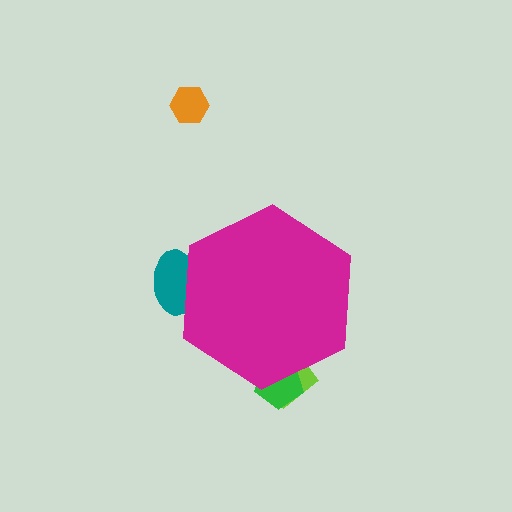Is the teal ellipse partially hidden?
Yes, the teal ellipse is partially hidden behind the magenta hexagon.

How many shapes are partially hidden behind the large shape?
3 shapes are partially hidden.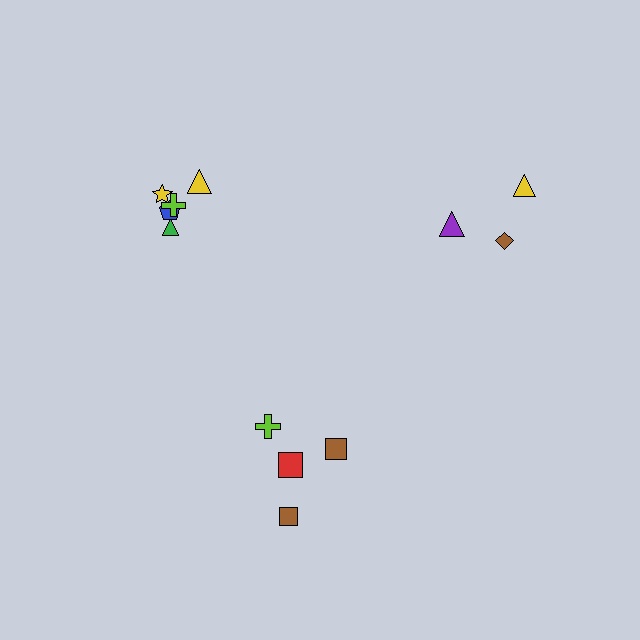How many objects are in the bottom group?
There are 4 objects.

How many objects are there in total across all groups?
There are 12 objects.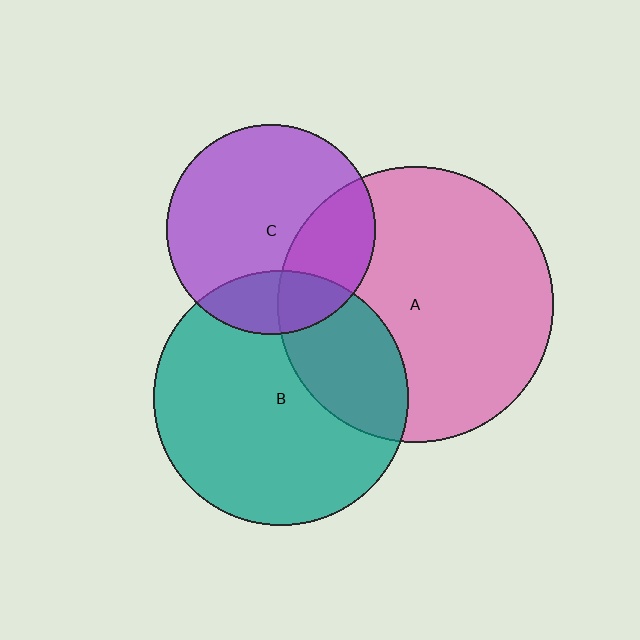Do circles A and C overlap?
Yes.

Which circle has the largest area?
Circle A (pink).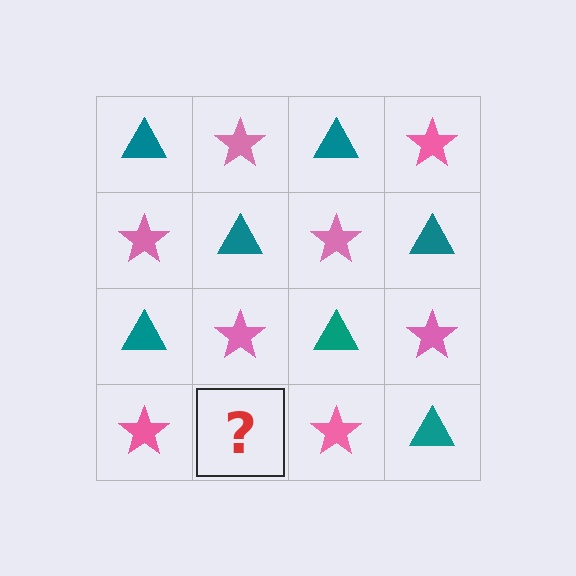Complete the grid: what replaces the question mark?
The question mark should be replaced with a teal triangle.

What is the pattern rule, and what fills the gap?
The rule is that it alternates teal triangle and pink star in a checkerboard pattern. The gap should be filled with a teal triangle.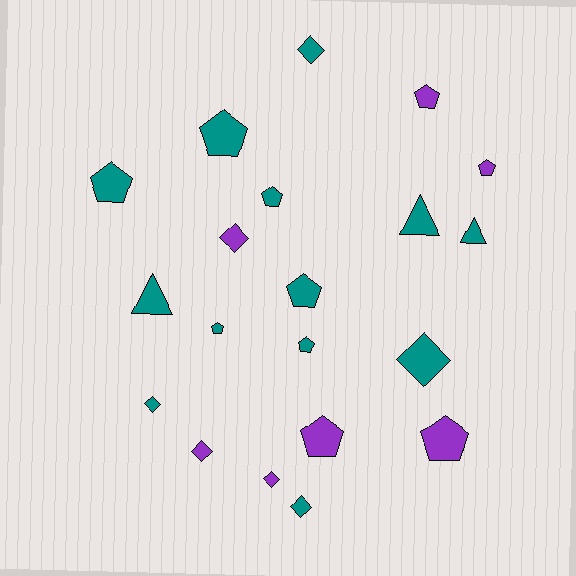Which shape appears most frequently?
Pentagon, with 10 objects.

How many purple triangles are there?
There are no purple triangles.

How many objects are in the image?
There are 20 objects.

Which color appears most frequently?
Teal, with 13 objects.